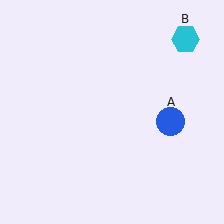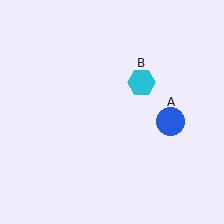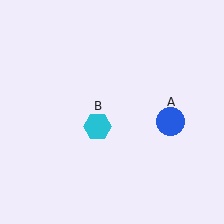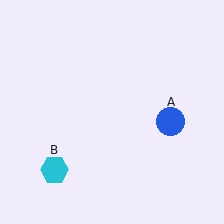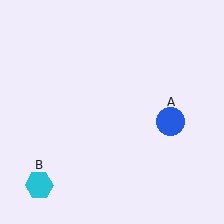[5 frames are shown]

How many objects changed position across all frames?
1 object changed position: cyan hexagon (object B).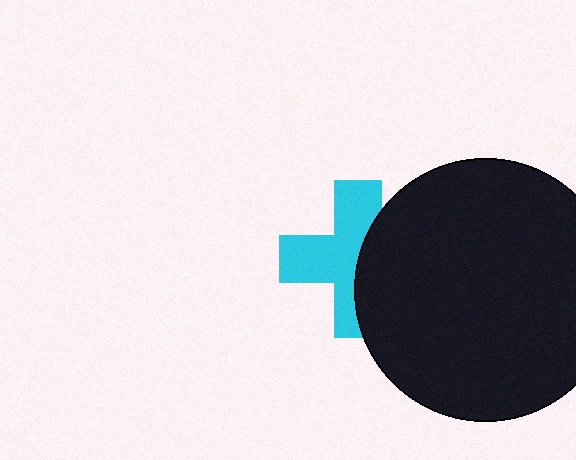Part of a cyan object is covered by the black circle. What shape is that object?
It is a cross.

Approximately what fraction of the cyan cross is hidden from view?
Roughly 42% of the cyan cross is hidden behind the black circle.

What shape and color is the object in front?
The object in front is a black circle.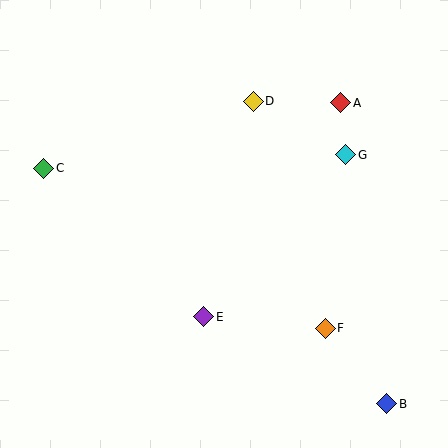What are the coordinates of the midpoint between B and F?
The midpoint between B and F is at (356, 366).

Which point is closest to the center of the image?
Point E at (204, 317) is closest to the center.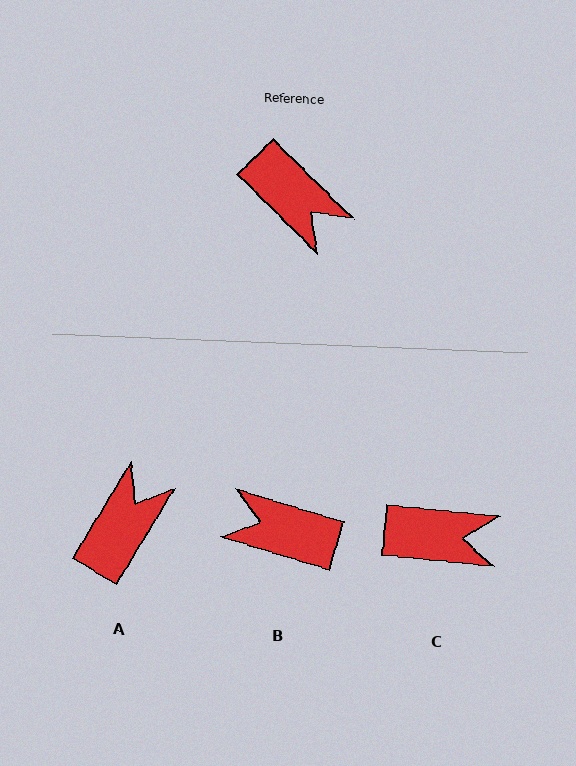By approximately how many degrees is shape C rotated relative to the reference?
Approximately 39 degrees counter-clockwise.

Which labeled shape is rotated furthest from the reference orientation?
B, about 152 degrees away.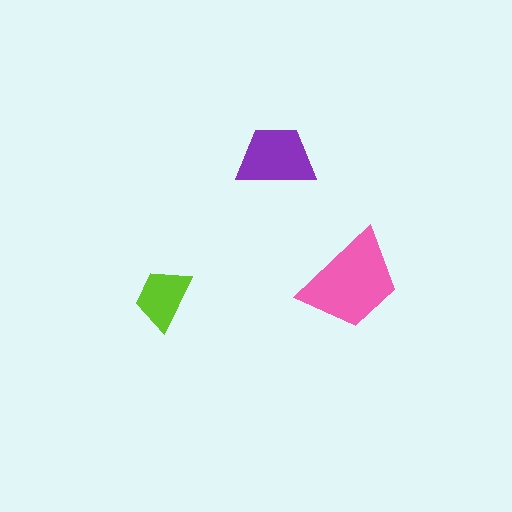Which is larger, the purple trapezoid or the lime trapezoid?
The purple one.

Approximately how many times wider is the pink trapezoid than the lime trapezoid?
About 1.5 times wider.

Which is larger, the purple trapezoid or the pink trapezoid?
The pink one.